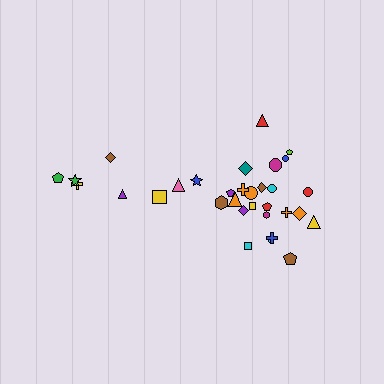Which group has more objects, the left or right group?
The right group.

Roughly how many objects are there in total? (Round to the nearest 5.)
Roughly 30 objects in total.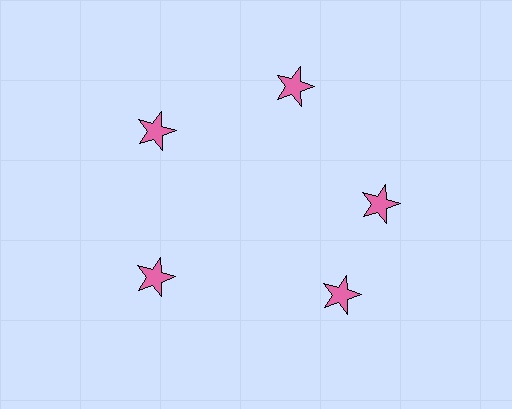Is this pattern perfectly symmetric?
No. The 5 pink stars are arranged in a ring, but one element near the 5 o'clock position is rotated out of alignment along the ring, breaking the 5-fold rotational symmetry.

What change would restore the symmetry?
The symmetry would be restored by rotating it back into even spacing with its neighbors so that all 5 stars sit at equal angles and equal distance from the center.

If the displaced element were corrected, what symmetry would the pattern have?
It would have 5-fold rotational symmetry — the pattern would map onto itself every 72 degrees.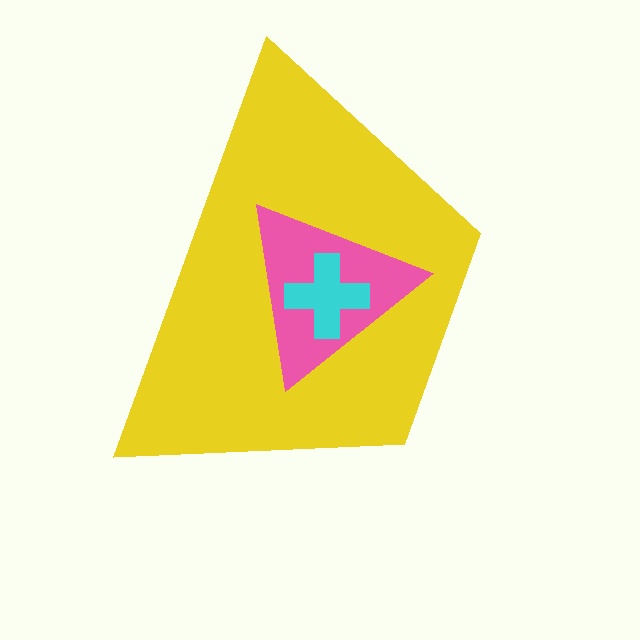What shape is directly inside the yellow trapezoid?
The pink triangle.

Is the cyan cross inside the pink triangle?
Yes.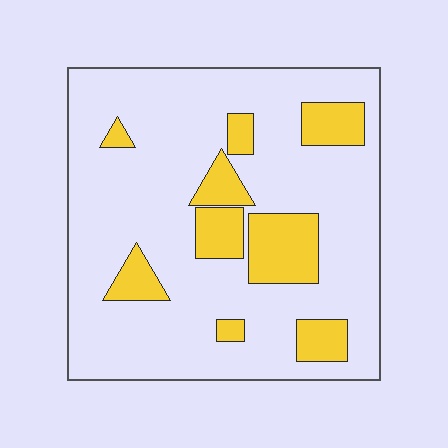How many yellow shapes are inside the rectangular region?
9.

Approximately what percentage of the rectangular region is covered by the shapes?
Approximately 20%.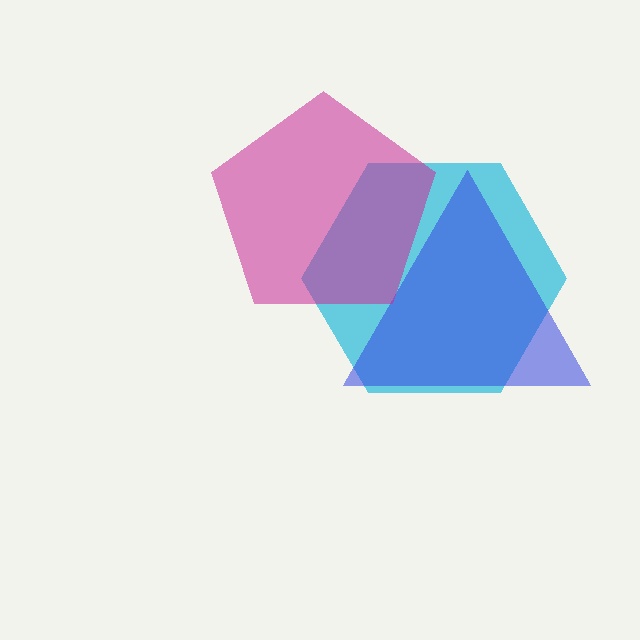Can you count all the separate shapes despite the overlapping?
Yes, there are 3 separate shapes.